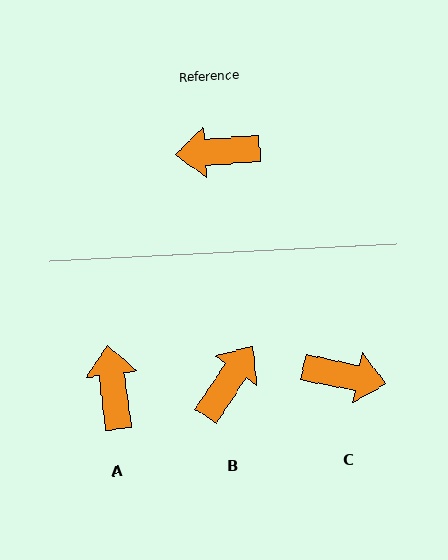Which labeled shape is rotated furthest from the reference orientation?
C, about 165 degrees away.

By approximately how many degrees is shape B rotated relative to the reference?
Approximately 128 degrees clockwise.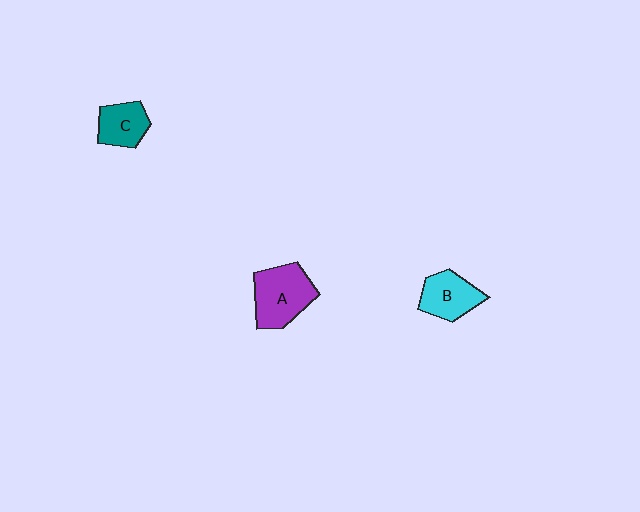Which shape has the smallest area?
Shape C (teal).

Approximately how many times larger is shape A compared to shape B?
Approximately 1.3 times.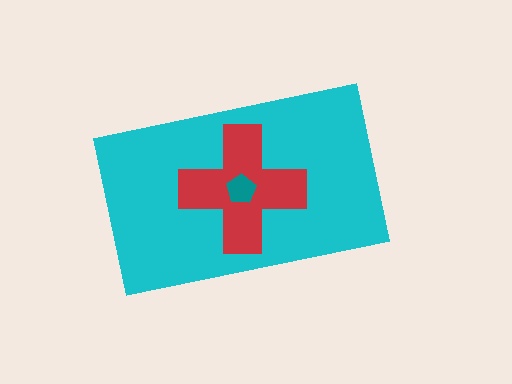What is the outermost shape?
The cyan rectangle.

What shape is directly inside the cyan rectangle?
The red cross.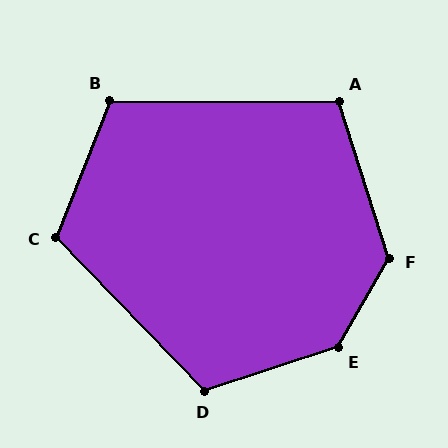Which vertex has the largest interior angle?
E, at approximately 138 degrees.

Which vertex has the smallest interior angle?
A, at approximately 108 degrees.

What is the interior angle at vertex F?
Approximately 133 degrees (obtuse).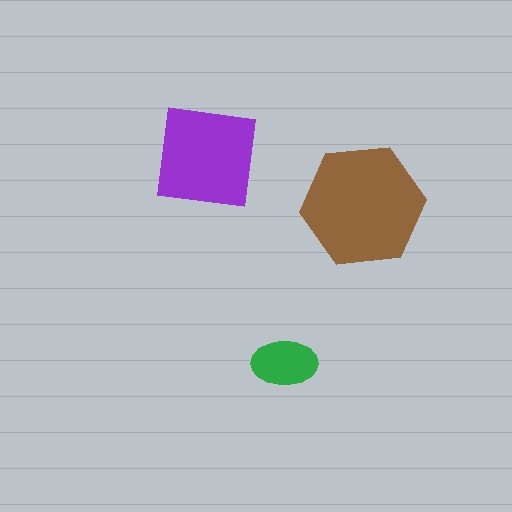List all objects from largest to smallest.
The brown hexagon, the purple square, the green ellipse.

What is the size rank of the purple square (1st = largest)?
2nd.